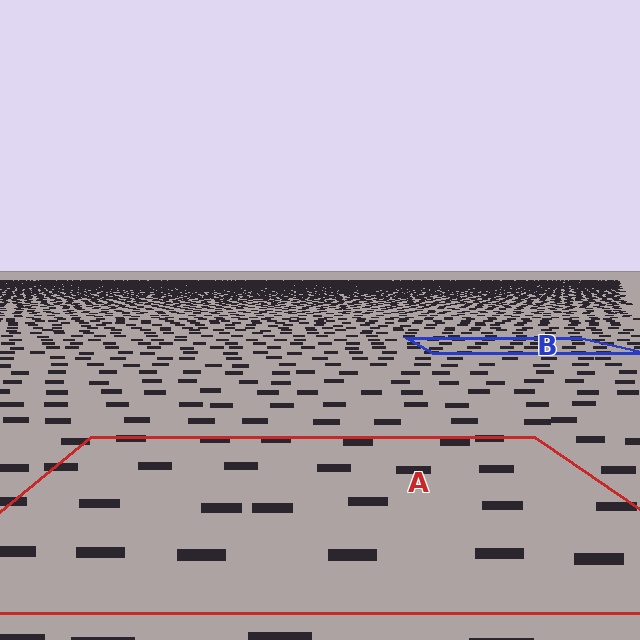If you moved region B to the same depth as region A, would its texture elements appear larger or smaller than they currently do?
They would appear larger. At a closer depth, the same texture elements are projected at a bigger on-screen size.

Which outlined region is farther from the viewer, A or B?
Region B is farther from the viewer — the texture elements inside it appear smaller and more densely packed.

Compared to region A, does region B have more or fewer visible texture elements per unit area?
Region B has more texture elements per unit area — they are packed more densely because it is farther away.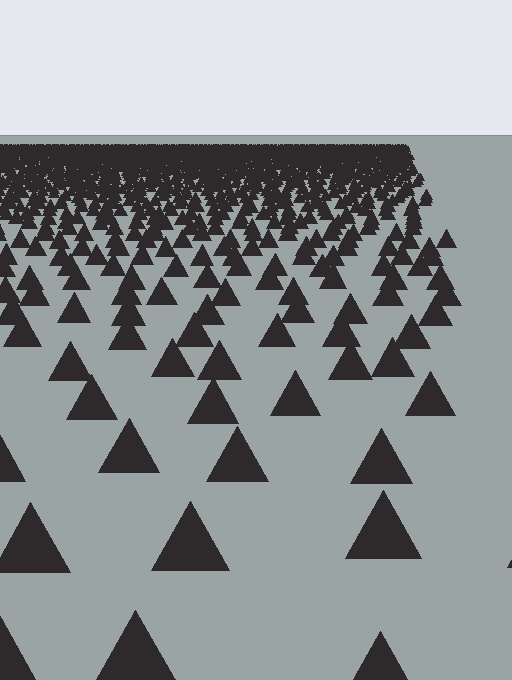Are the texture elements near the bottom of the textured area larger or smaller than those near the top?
Larger. Near the bottom, elements are closer to the viewer and appear at a bigger on-screen size.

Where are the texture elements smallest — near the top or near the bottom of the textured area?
Near the top.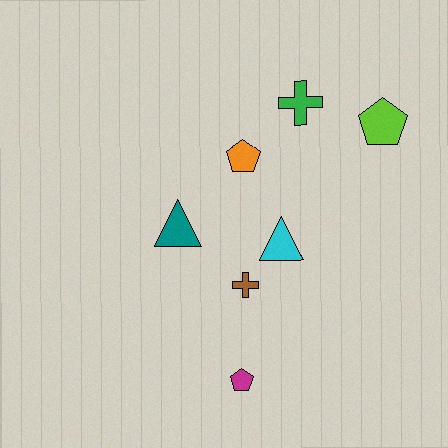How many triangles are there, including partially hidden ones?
There are 2 triangles.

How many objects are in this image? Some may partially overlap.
There are 7 objects.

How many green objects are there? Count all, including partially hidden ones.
There is 1 green object.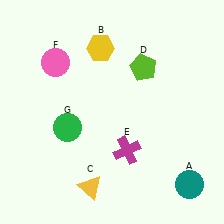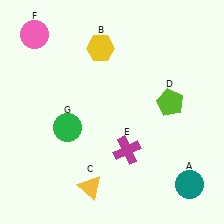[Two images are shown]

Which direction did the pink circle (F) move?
The pink circle (F) moved up.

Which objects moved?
The objects that moved are: the lime pentagon (D), the pink circle (F).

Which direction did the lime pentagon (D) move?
The lime pentagon (D) moved down.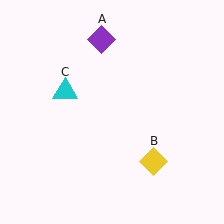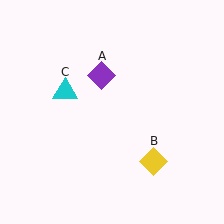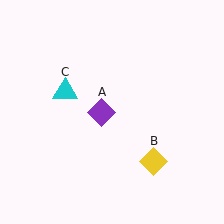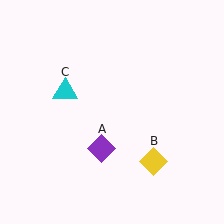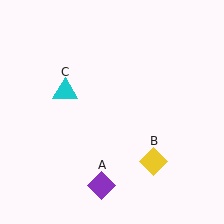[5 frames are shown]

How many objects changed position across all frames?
1 object changed position: purple diamond (object A).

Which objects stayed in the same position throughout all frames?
Yellow diamond (object B) and cyan triangle (object C) remained stationary.